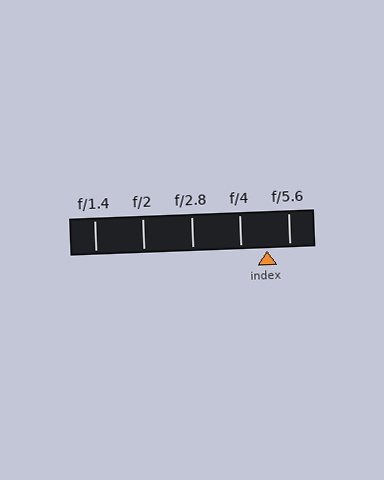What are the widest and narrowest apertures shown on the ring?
The widest aperture shown is f/1.4 and the narrowest is f/5.6.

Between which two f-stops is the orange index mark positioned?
The index mark is between f/4 and f/5.6.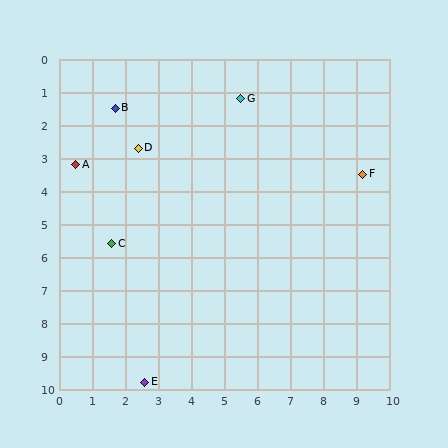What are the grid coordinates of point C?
Point C is at approximately (1.6, 5.6).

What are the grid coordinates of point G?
Point G is at approximately (5.5, 1.2).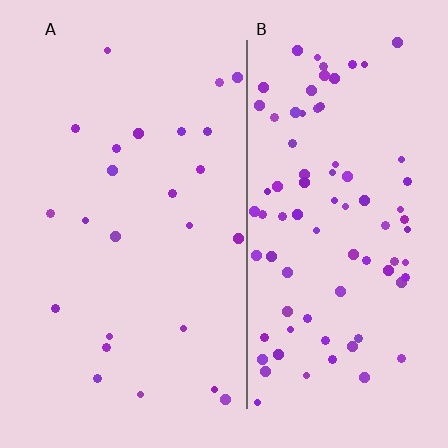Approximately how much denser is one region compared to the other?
Approximately 3.4× — region B over region A.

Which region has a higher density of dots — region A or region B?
B (the right).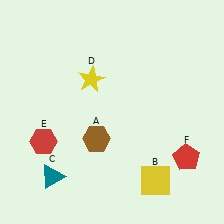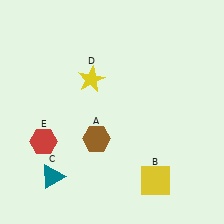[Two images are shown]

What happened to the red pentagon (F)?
The red pentagon (F) was removed in Image 2. It was in the bottom-right area of Image 1.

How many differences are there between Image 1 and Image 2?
There is 1 difference between the two images.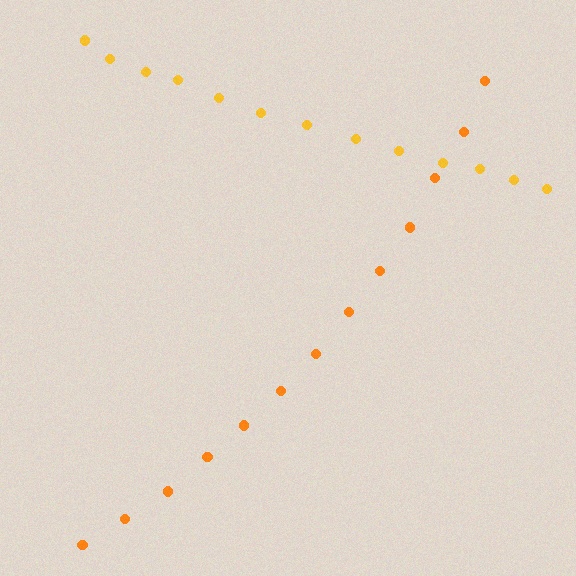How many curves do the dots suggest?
There are 2 distinct paths.